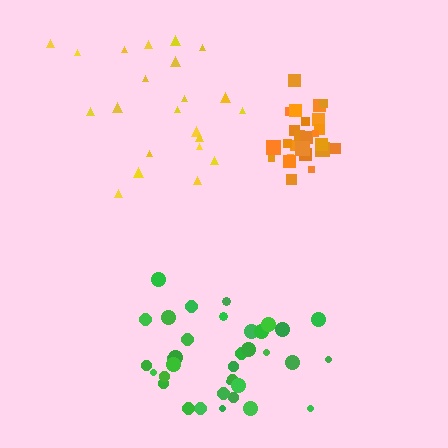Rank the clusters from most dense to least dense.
orange, green, yellow.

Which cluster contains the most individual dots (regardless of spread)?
Green (35).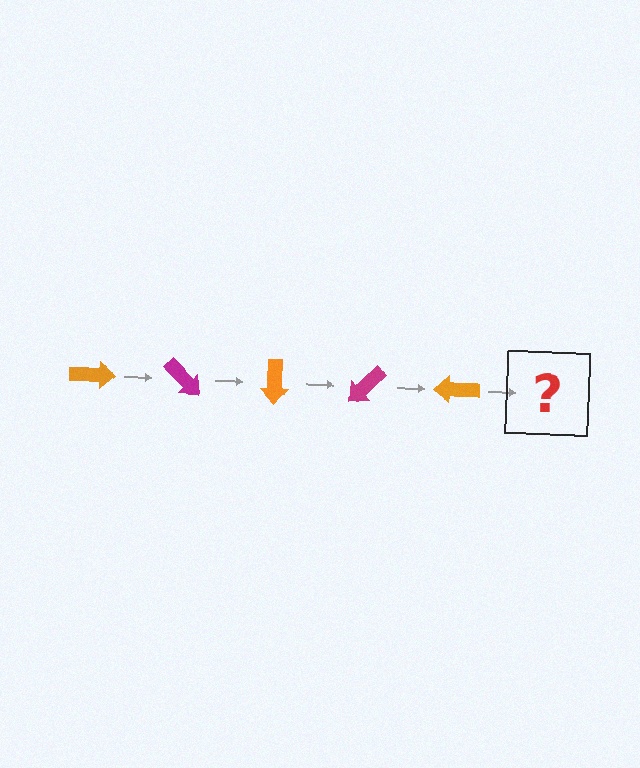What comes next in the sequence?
The next element should be a magenta arrow, rotated 225 degrees from the start.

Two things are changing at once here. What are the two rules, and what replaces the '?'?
The two rules are that it rotates 45 degrees each step and the color cycles through orange and magenta. The '?' should be a magenta arrow, rotated 225 degrees from the start.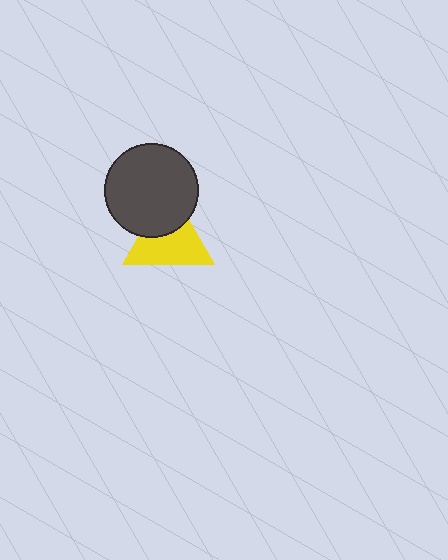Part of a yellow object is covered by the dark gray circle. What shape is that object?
It is a triangle.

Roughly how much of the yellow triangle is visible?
About half of it is visible (roughly 64%).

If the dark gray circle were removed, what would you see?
You would see the complete yellow triangle.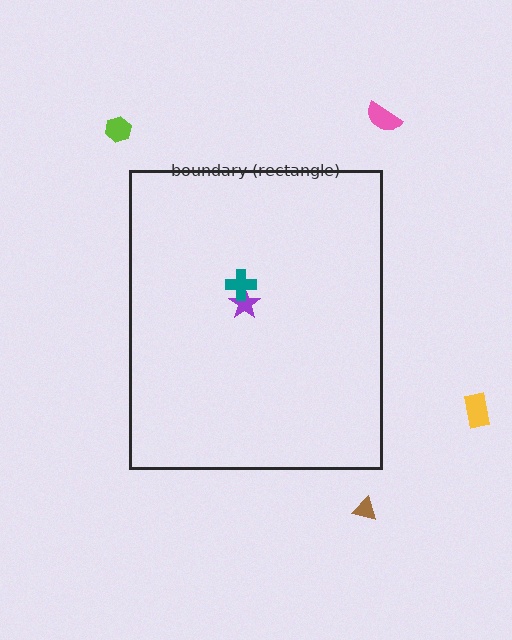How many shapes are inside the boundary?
2 inside, 4 outside.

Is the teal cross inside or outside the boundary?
Inside.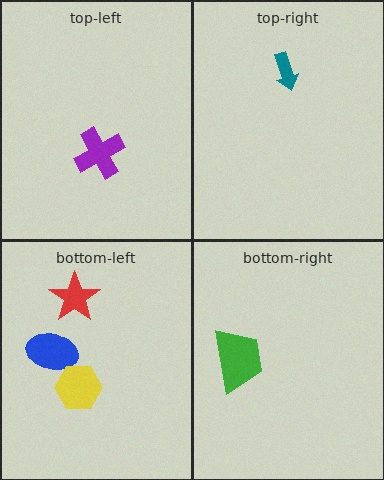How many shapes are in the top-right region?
1.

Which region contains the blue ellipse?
The bottom-left region.